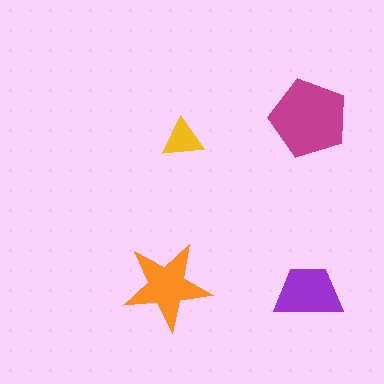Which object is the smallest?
The yellow triangle.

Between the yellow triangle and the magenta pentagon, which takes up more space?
The magenta pentagon.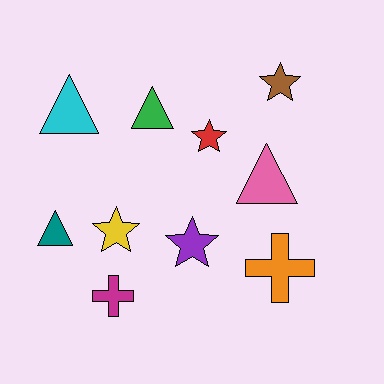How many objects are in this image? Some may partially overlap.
There are 10 objects.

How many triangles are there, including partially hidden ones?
There are 4 triangles.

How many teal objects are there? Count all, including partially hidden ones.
There is 1 teal object.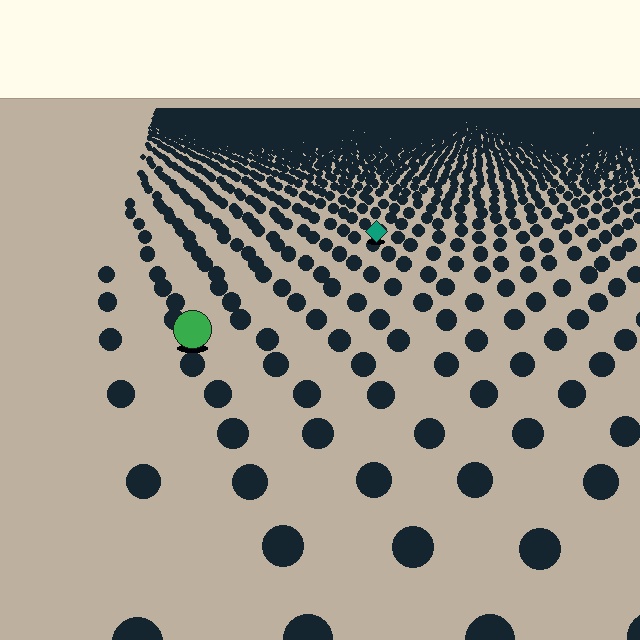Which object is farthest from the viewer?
The teal diamond is farthest from the viewer. It appears smaller and the ground texture around it is denser.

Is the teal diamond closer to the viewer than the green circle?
No. The green circle is closer — you can tell from the texture gradient: the ground texture is coarser near it.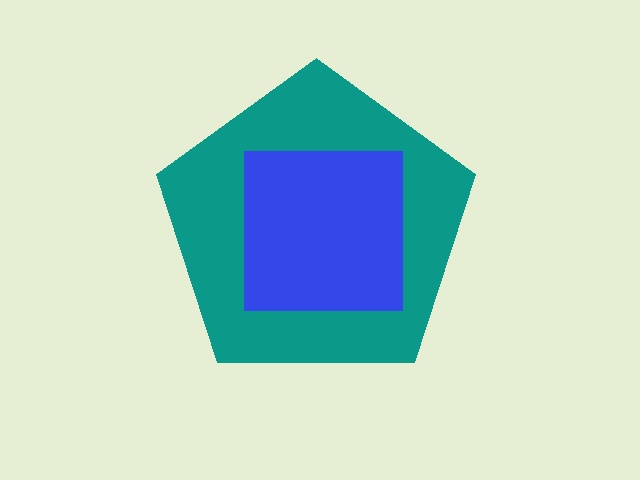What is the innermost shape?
The blue square.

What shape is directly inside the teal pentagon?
The blue square.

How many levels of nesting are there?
2.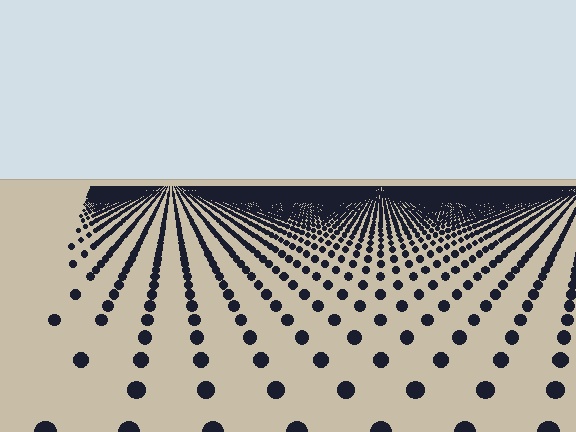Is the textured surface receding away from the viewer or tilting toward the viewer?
The surface is receding away from the viewer. Texture elements get smaller and denser toward the top.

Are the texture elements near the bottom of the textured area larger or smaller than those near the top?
Larger. Near the bottom, elements are closer to the viewer and appear at a bigger on-screen size.